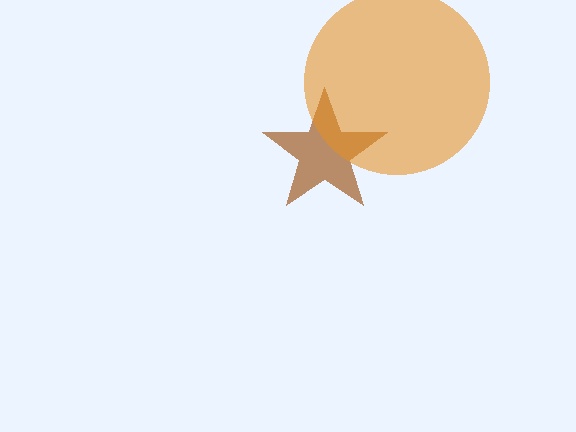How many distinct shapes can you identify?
There are 2 distinct shapes: a brown star, an orange circle.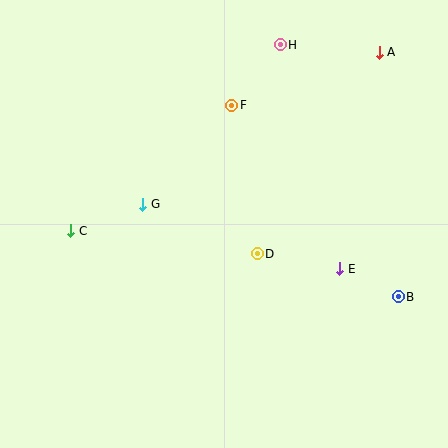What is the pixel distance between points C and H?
The distance between C and H is 280 pixels.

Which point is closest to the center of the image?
Point D at (257, 254) is closest to the center.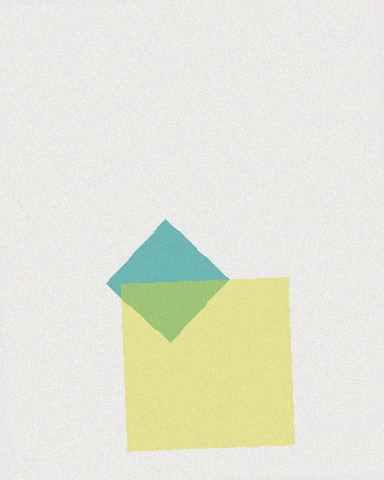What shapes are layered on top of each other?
The layered shapes are: a teal diamond, a yellow square.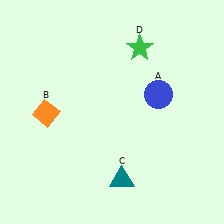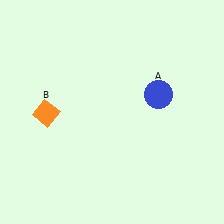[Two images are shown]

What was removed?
The teal triangle (C), the green star (D) were removed in Image 2.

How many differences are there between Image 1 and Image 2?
There are 2 differences between the two images.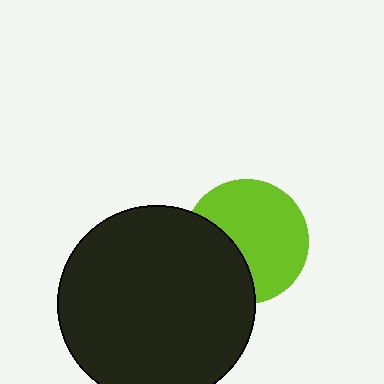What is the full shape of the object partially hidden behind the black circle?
The partially hidden object is a lime circle.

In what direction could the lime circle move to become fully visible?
The lime circle could move right. That would shift it out from behind the black circle entirely.